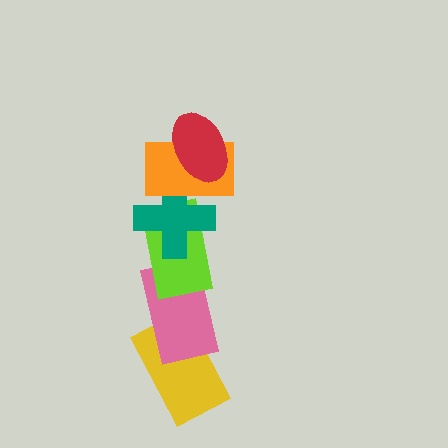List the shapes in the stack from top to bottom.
From top to bottom: the red ellipse, the orange rectangle, the teal cross, the lime rectangle, the pink rectangle, the yellow rectangle.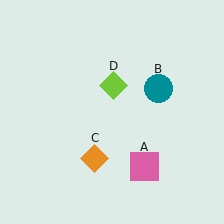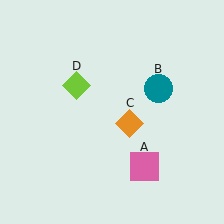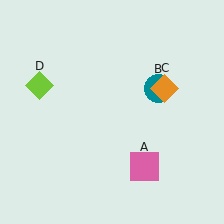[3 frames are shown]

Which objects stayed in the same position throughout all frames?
Pink square (object A) and teal circle (object B) remained stationary.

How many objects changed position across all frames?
2 objects changed position: orange diamond (object C), lime diamond (object D).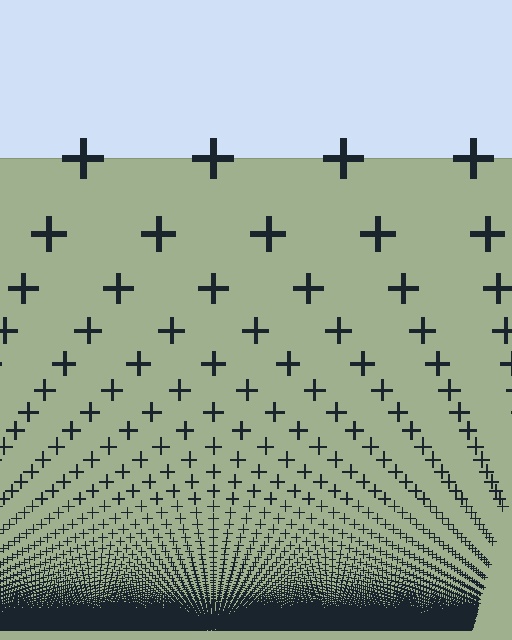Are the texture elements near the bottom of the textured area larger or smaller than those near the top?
Smaller. The gradient is inverted — elements near the bottom are smaller and denser.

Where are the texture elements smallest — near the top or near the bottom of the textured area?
Near the bottom.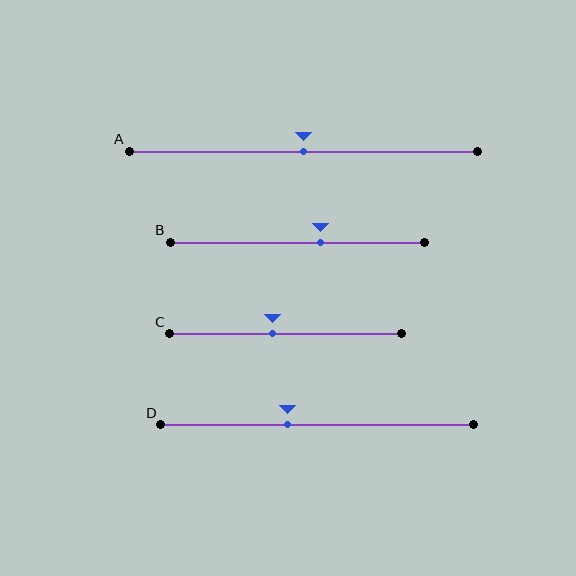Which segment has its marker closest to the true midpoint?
Segment A has its marker closest to the true midpoint.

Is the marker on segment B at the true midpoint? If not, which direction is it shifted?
No, the marker on segment B is shifted to the right by about 9% of the segment length.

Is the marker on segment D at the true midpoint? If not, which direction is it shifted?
No, the marker on segment D is shifted to the left by about 10% of the segment length.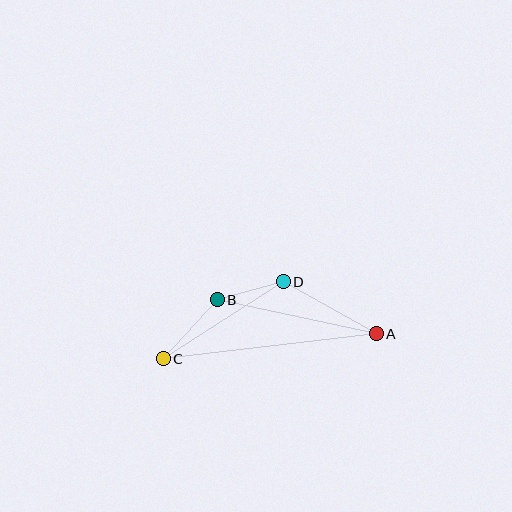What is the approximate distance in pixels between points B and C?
The distance between B and C is approximately 80 pixels.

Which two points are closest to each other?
Points B and D are closest to each other.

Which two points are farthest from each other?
Points A and C are farthest from each other.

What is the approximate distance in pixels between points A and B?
The distance between A and B is approximately 162 pixels.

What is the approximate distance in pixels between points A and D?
The distance between A and D is approximately 107 pixels.